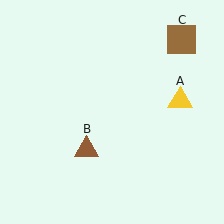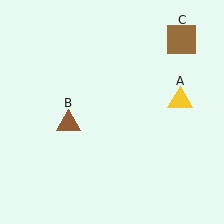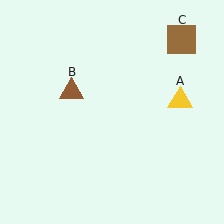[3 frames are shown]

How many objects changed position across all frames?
1 object changed position: brown triangle (object B).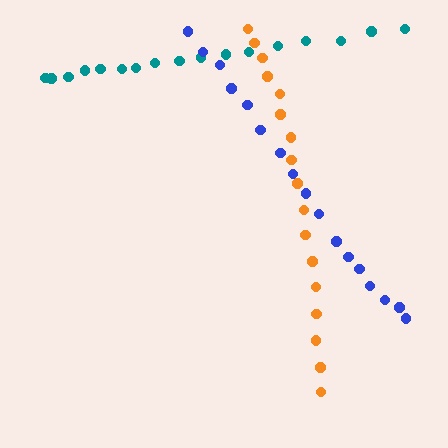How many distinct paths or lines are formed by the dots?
There are 3 distinct paths.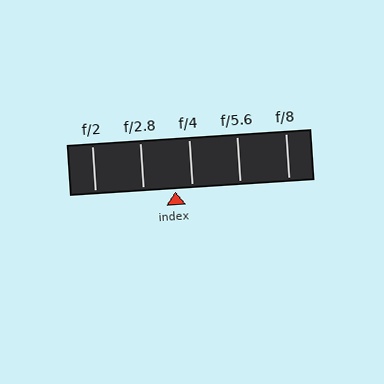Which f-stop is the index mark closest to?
The index mark is closest to f/4.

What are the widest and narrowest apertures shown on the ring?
The widest aperture shown is f/2 and the narrowest is f/8.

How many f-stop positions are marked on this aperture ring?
There are 5 f-stop positions marked.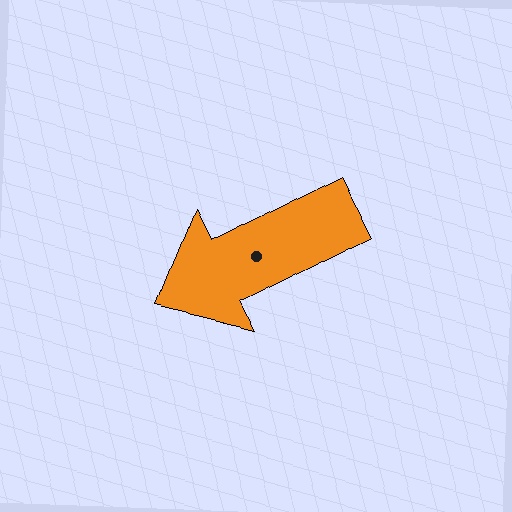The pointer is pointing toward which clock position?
Roughly 8 o'clock.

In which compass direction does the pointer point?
Southwest.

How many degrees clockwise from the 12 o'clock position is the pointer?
Approximately 243 degrees.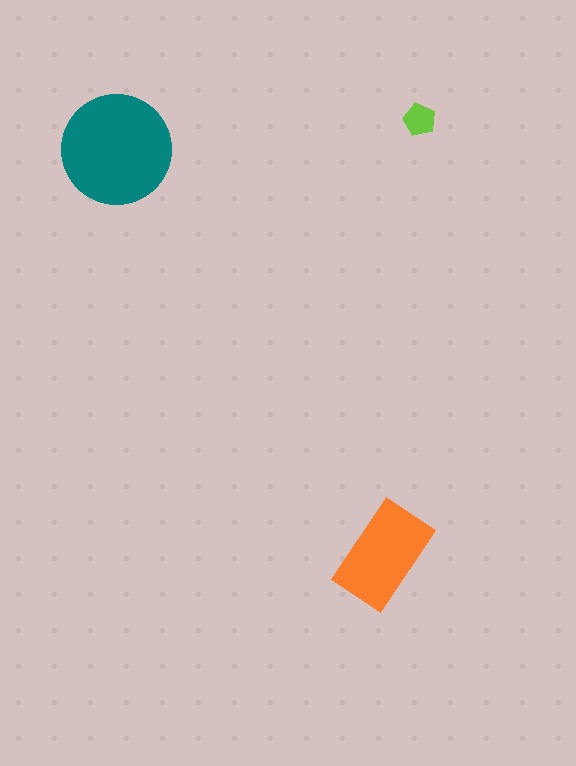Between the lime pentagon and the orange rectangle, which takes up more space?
The orange rectangle.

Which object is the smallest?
The lime pentagon.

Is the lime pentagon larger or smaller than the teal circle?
Smaller.